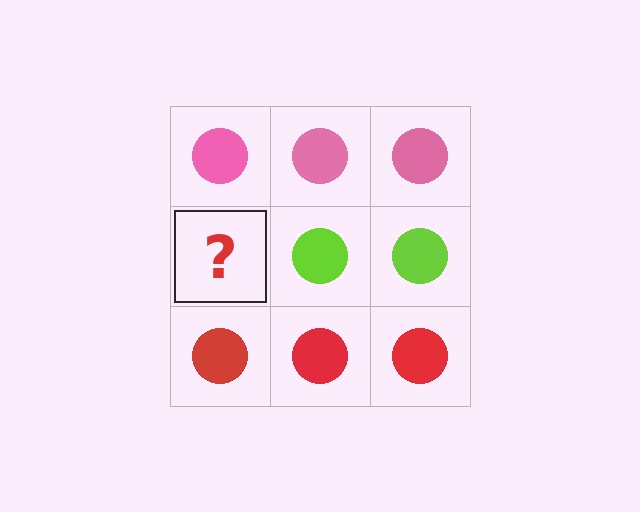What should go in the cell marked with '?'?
The missing cell should contain a lime circle.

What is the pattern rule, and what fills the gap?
The rule is that each row has a consistent color. The gap should be filled with a lime circle.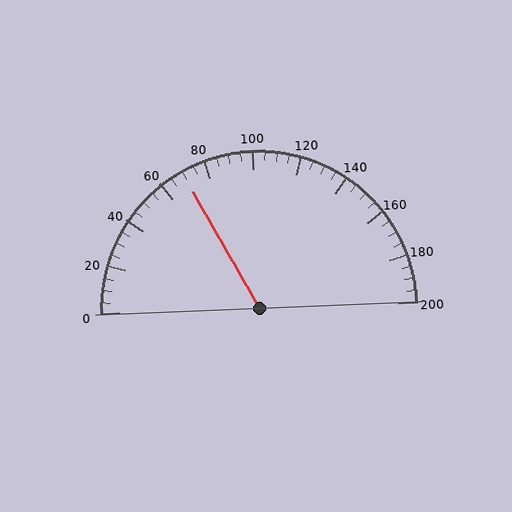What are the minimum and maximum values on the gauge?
The gauge ranges from 0 to 200.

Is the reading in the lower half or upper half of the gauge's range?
The reading is in the lower half of the range (0 to 200).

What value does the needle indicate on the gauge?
The needle indicates approximately 70.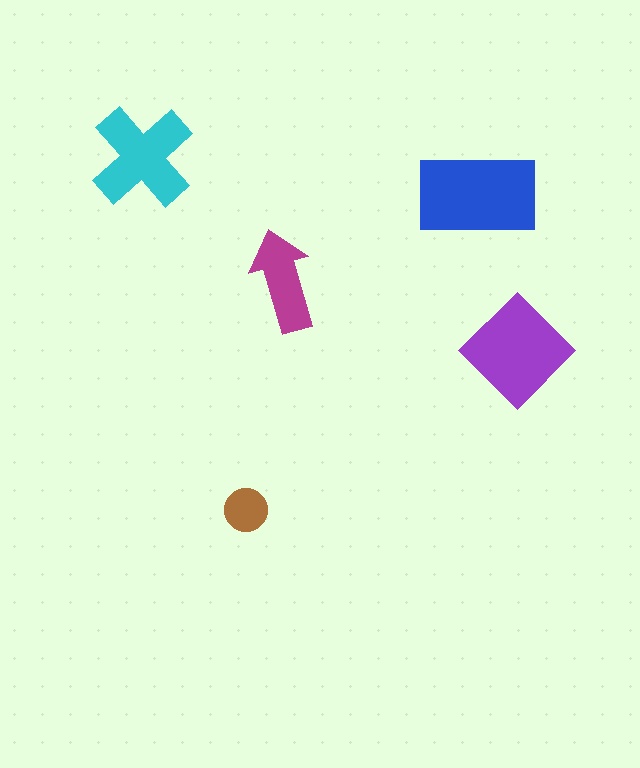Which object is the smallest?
The brown circle.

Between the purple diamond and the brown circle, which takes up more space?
The purple diamond.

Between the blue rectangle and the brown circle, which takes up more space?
The blue rectangle.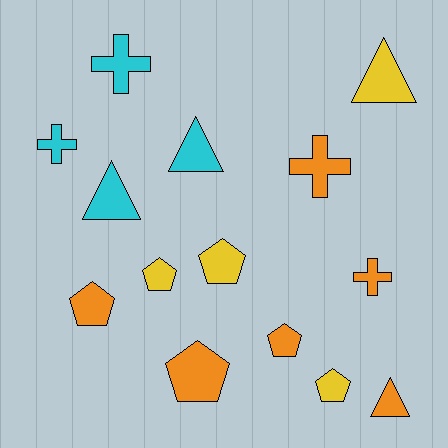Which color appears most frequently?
Orange, with 6 objects.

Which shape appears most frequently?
Pentagon, with 6 objects.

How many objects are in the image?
There are 14 objects.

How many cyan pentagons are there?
There are no cyan pentagons.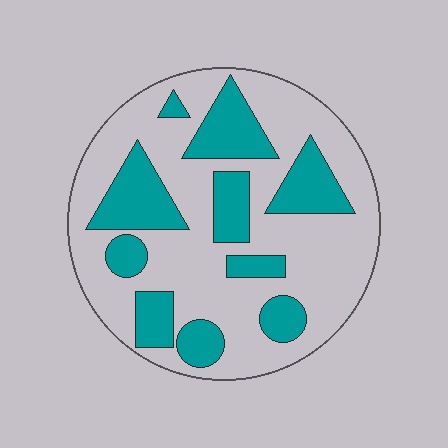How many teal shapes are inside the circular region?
10.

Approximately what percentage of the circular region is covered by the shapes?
Approximately 30%.